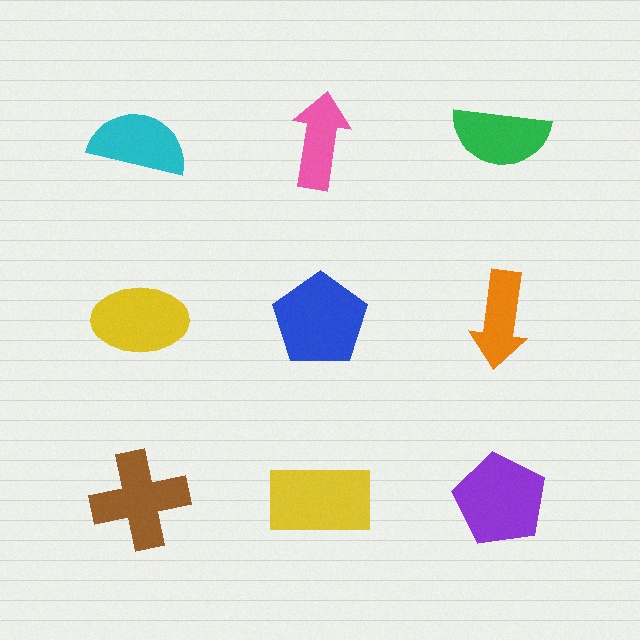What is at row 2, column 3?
An orange arrow.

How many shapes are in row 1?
3 shapes.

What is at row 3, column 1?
A brown cross.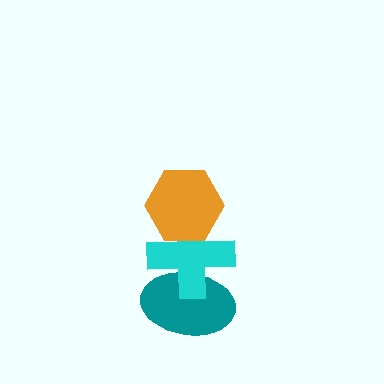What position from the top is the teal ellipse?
The teal ellipse is 3rd from the top.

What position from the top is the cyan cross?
The cyan cross is 2nd from the top.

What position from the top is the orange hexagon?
The orange hexagon is 1st from the top.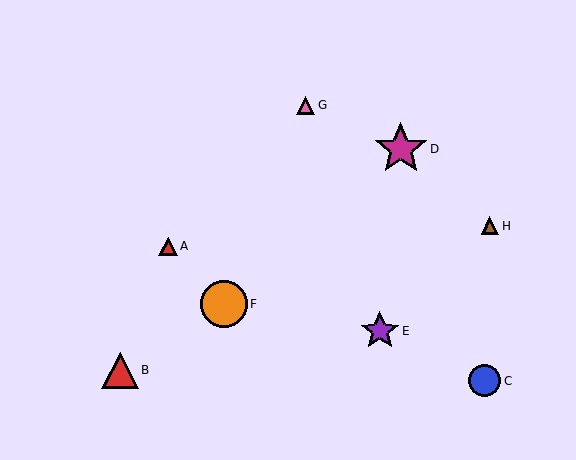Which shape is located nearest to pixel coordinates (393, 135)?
The magenta star (labeled D) at (401, 149) is nearest to that location.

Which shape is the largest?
The magenta star (labeled D) is the largest.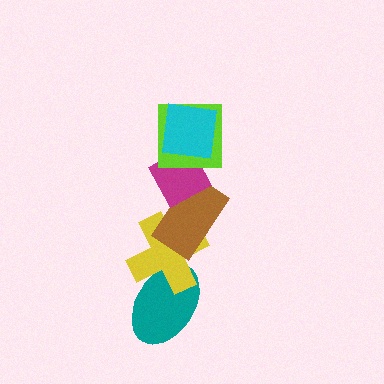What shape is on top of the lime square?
The cyan square is on top of the lime square.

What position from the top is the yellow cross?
The yellow cross is 5th from the top.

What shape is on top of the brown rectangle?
The magenta diamond is on top of the brown rectangle.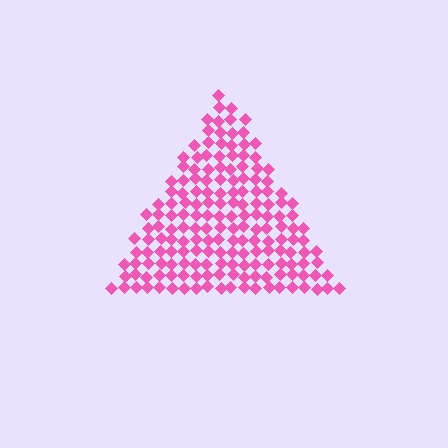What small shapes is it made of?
It is made of small diamonds.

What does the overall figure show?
The overall figure shows a triangle.